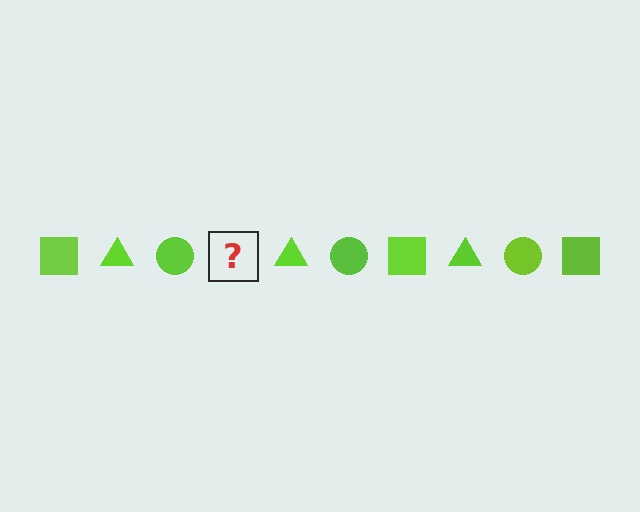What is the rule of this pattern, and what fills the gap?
The rule is that the pattern cycles through square, triangle, circle shapes in lime. The gap should be filled with a lime square.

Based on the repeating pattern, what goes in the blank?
The blank should be a lime square.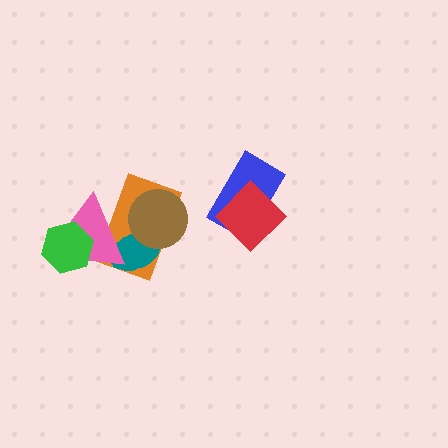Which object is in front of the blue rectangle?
The red diamond is in front of the blue rectangle.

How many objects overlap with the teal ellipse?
3 objects overlap with the teal ellipse.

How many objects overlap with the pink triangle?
3 objects overlap with the pink triangle.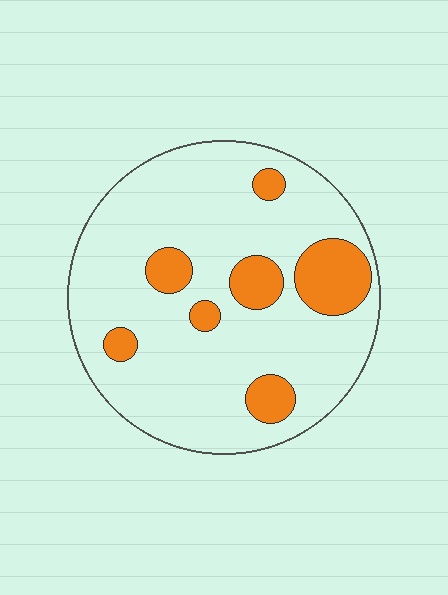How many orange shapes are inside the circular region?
7.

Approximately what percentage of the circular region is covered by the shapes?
Approximately 15%.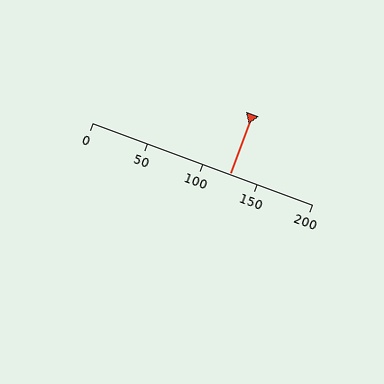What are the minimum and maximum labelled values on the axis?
The axis runs from 0 to 200.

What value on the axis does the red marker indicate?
The marker indicates approximately 125.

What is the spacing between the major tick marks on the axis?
The major ticks are spaced 50 apart.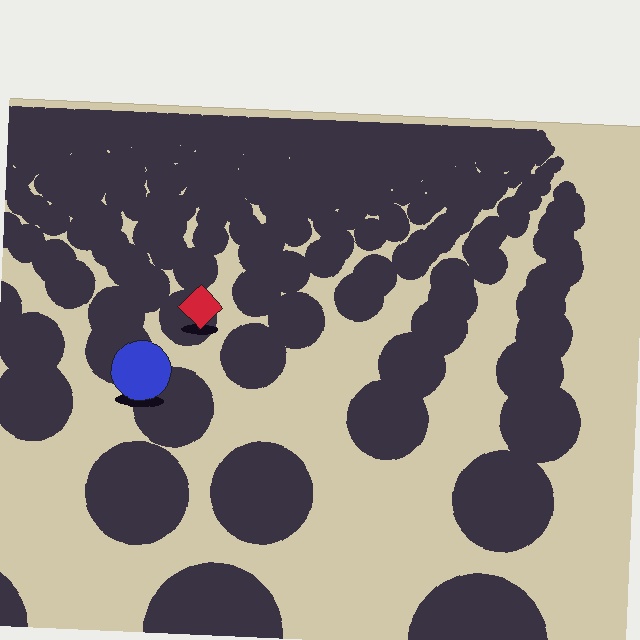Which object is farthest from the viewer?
The red diamond is farthest from the viewer. It appears smaller and the ground texture around it is denser.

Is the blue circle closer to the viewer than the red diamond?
Yes. The blue circle is closer — you can tell from the texture gradient: the ground texture is coarser near it.